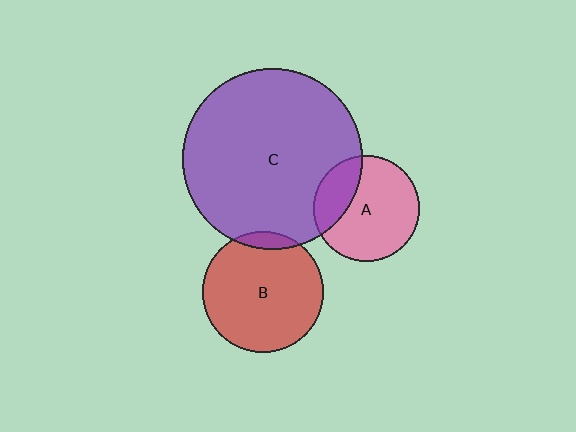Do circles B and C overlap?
Yes.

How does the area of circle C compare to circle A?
Approximately 2.9 times.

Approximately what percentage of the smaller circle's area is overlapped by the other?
Approximately 5%.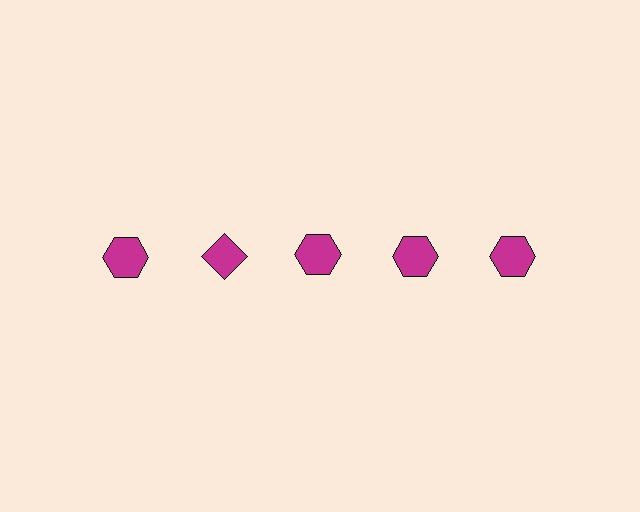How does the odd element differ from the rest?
It has a different shape: diamond instead of hexagon.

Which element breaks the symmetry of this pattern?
The magenta diamond in the top row, second from left column breaks the symmetry. All other shapes are magenta hexagons.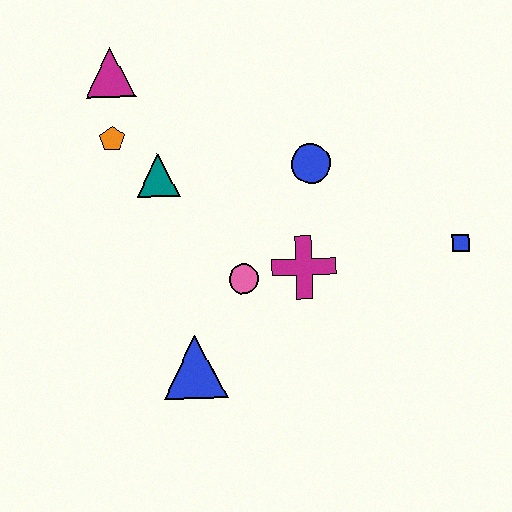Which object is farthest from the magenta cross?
The magenta triangle is farthest from the magenta cross.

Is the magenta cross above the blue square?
No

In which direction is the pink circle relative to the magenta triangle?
The pink circle is below the magenta triangle.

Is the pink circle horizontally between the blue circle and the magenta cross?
No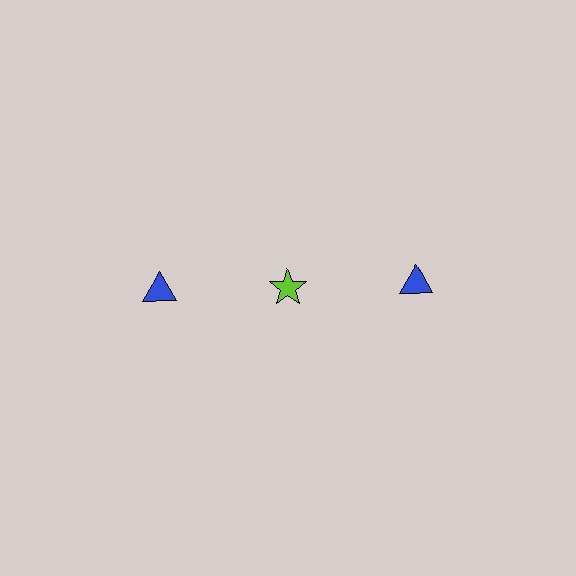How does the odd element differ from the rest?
It differs in both color (lime instead of blue) and shape (star instead of triangle).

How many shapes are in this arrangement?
There are 3 shapes arranged in a grid pattern.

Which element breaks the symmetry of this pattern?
The lime star in the top row, second from left column breaks the symmetry. All other shapes are blue triangles.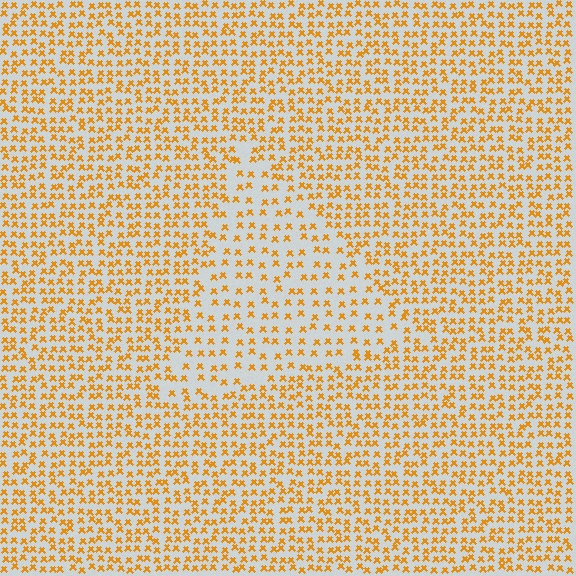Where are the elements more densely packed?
The elements are more densely packed outside the triangle boundary.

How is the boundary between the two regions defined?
The boundary is defined by a change in element density (approximately 1.8x ratio). All elements are the same color, size, and shape.